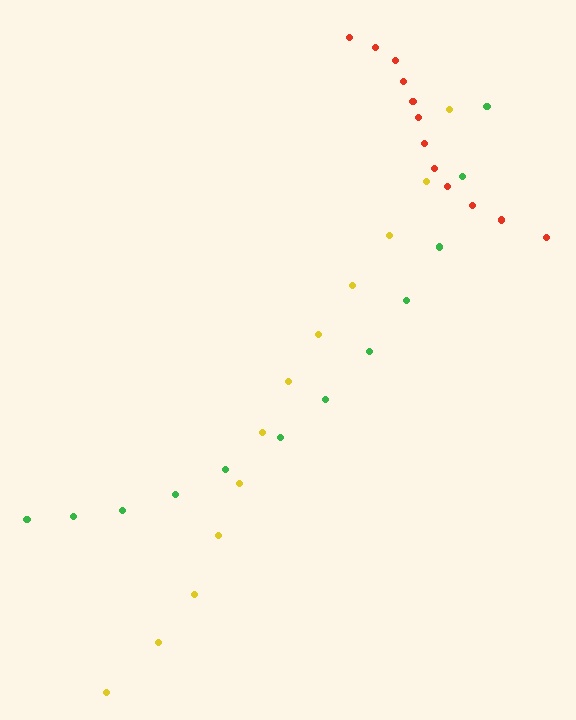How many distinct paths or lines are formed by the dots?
There are 3 distinct paths.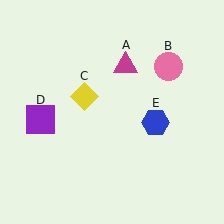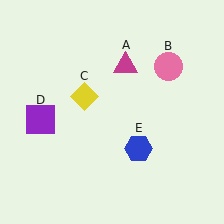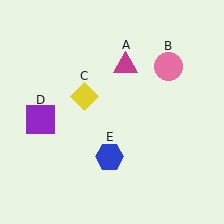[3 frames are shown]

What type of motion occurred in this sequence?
The blue hexagon (object E) rotated clockwise around the center of the scene.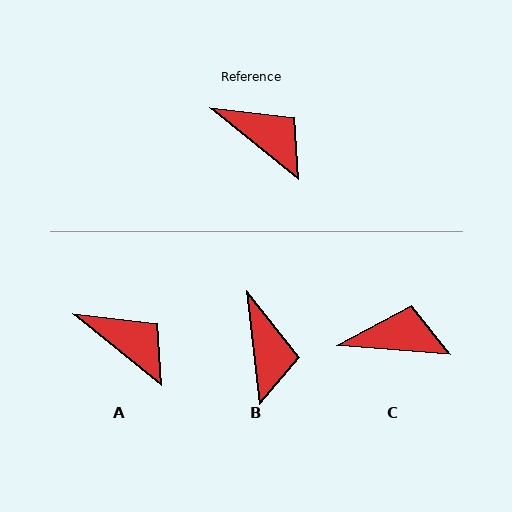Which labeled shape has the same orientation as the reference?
A.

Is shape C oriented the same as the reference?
No, it is off by about 35 degrees.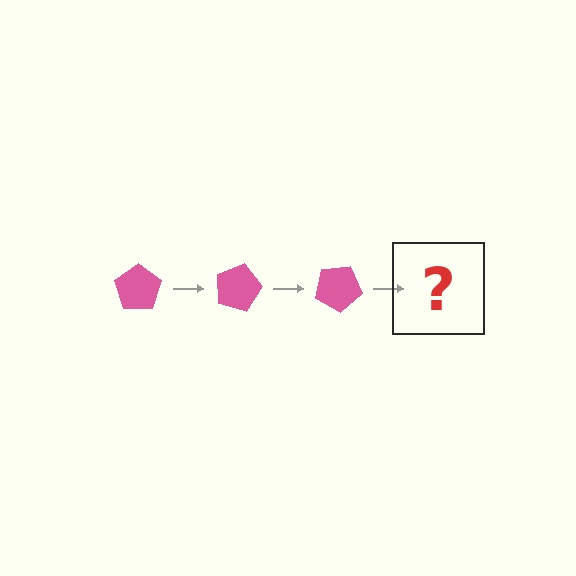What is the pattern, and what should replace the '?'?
The pattern is that the pentagon rotates 15 degrees each step. The '?' should be a pink pentagon rotated 45 degrees.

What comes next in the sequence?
The next element should be a pink pentagon rotated 45 degrees.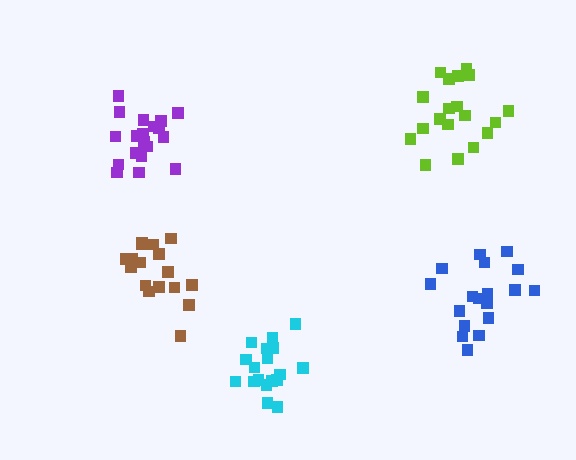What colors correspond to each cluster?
The clusters are colored: brown, blue, lime, cyan, purple.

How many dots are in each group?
Group 1: 17 dots, Group 2: 18 dots, Group 3: 19 dots, Group 4: 18 dots, Group 5: 19 dots (91 total).